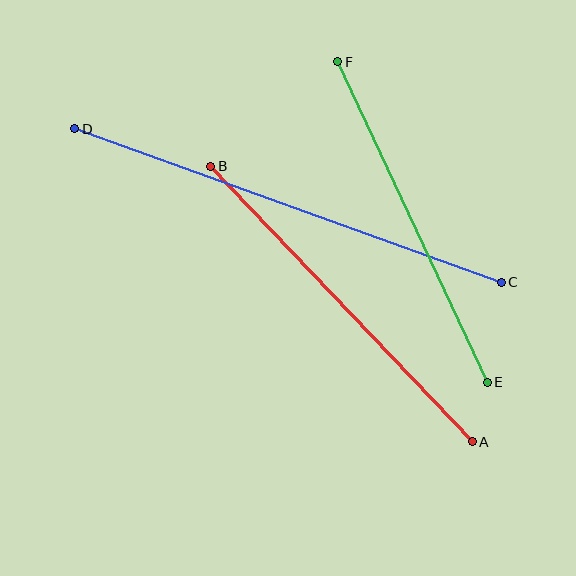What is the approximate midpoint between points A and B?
The midpoint is at approximately (342, 304) pixels.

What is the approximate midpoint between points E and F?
The midpoint is at approximately (412, 222) pixels.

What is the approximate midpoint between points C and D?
The midpoint is at approximately (288, 205) pixels.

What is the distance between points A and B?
The distance is approximately 380 pixels.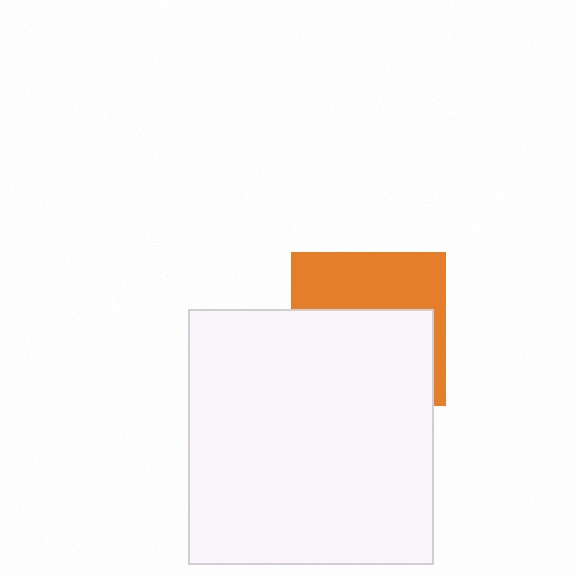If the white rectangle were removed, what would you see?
You would see the complete orange square.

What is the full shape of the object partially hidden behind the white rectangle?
The partially hidden object is an orange square.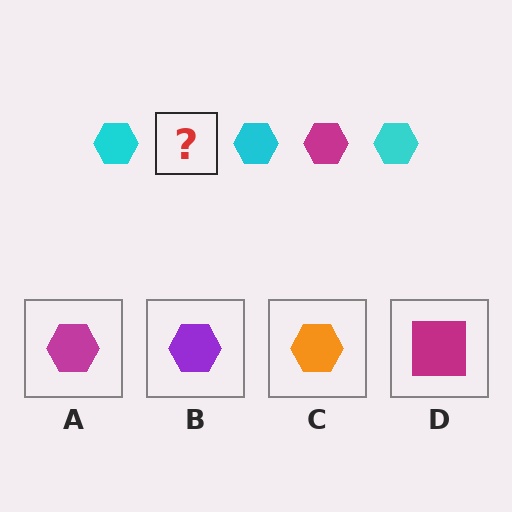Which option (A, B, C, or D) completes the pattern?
A.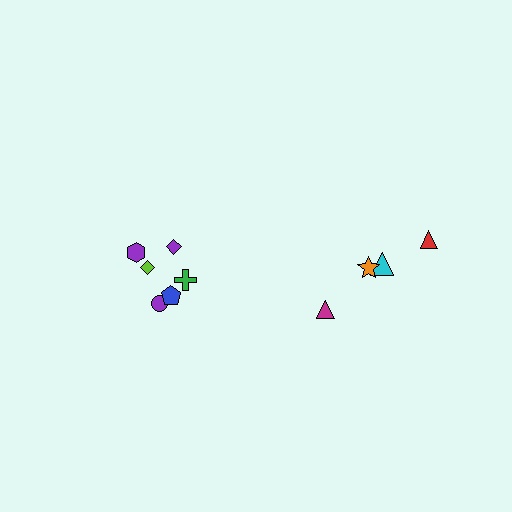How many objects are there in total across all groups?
There are 10 objects.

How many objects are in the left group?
There are 6 objects.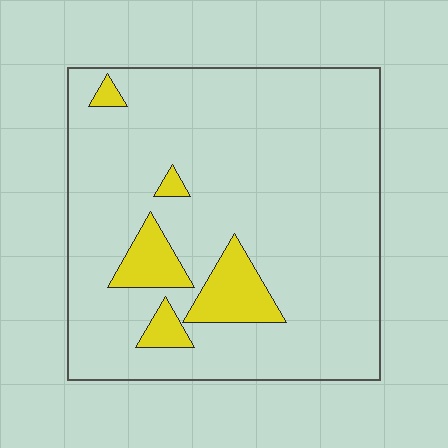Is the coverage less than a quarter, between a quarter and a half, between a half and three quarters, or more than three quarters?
Less than a quarter.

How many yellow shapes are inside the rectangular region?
5.